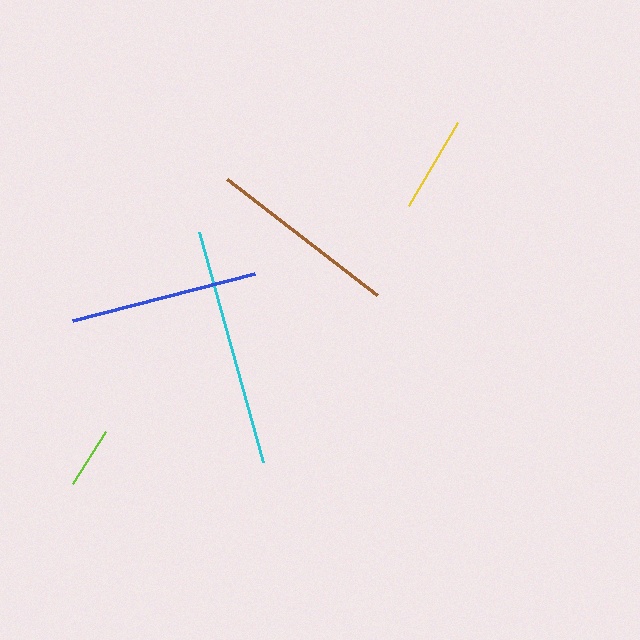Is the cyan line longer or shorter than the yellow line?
The cyan line is longer than the yellow line.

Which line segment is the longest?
The cyan line is the longest at approximately 238 pixels.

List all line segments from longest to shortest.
From longest to shortest: cyan, brown, blue, yellow, lime.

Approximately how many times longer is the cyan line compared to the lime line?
The cyan line is approximately 3.8 times the length of the lime line.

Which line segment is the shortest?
The lime line is the shortest at approximately 62 pixels.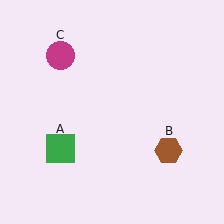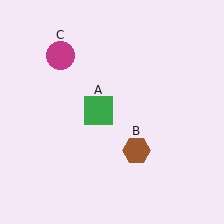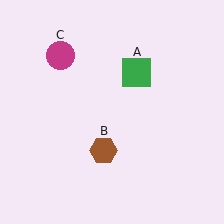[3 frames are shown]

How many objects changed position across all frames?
2 objects changed position: green square (object A), brown hexagon (object B).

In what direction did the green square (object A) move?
The green square (object A) moved up and to the right.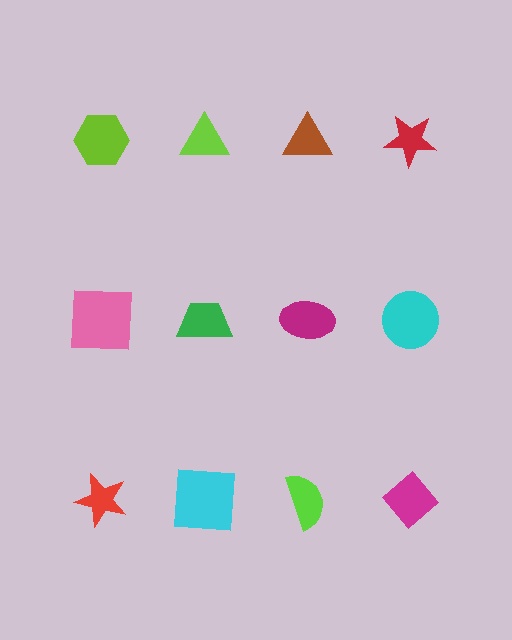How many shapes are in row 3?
4 shapes.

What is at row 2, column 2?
A green trapezoid.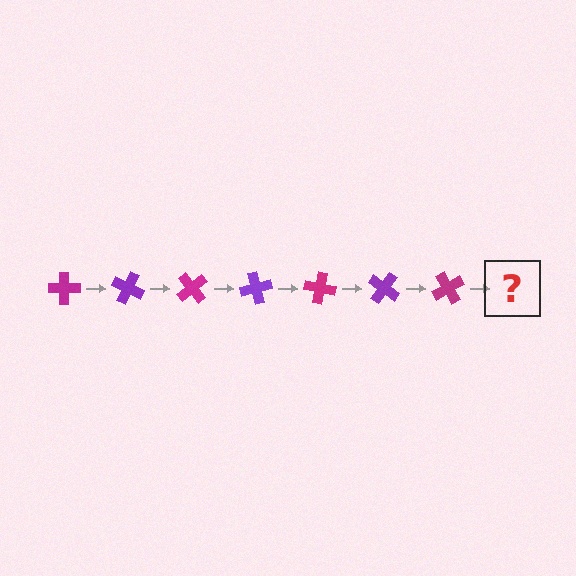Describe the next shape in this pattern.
It should be a purple cross, rotated 175 degrees from the start.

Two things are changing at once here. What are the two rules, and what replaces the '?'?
The two rules are that it rotates 25 degrees each step and the color cycles through magenta and purple. The '?' should be a purple cross, rotated 175 degrees from the start.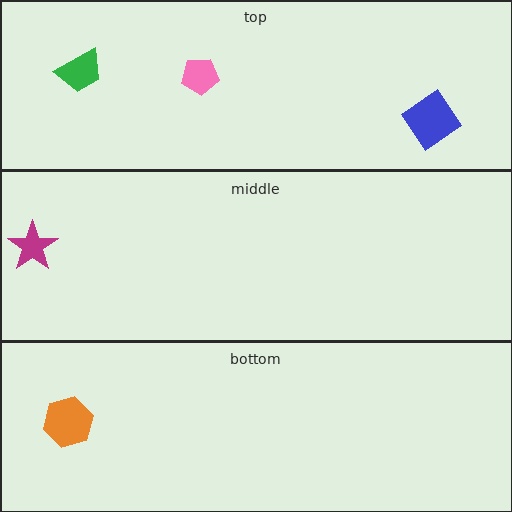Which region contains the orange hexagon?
The bottom region.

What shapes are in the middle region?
The magenta star.